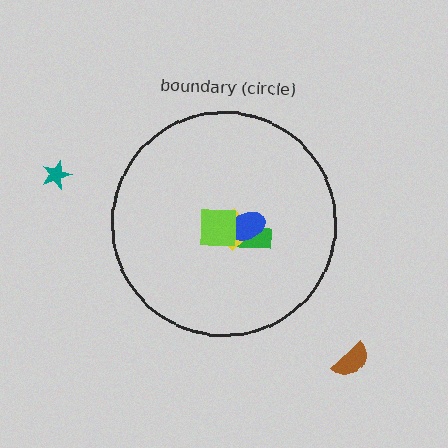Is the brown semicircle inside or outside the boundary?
Outside.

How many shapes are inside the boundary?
4 inside, 2 outside.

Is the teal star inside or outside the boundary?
Outside.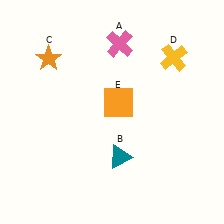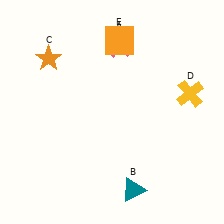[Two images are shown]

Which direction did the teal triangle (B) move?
The teal triangle (B) moved down.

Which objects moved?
The objects that moved are: the teal triangle (B), the yellow cross (D), the orange square (E).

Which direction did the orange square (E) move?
The orange square (E) moved up.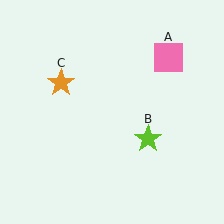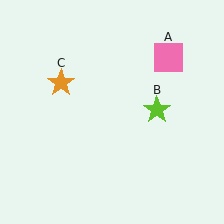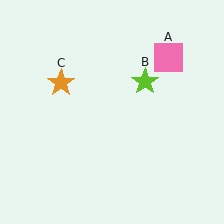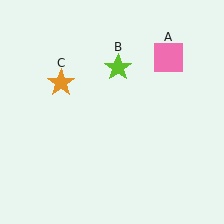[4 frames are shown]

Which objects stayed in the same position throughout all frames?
Pink square (object A) and orange star (object C) remained stationary.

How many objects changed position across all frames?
1 object changed position: lime star (object B).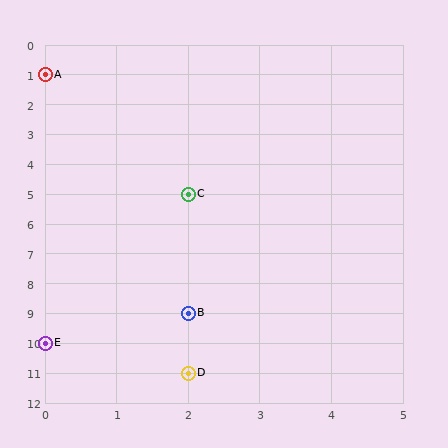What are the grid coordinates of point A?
Point A is at grid coordinates (0, 1).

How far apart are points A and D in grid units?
Points A and D are 2 columns and 10 rows apart (about 10.2 grid units diagonally).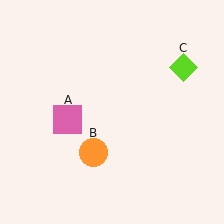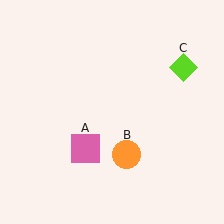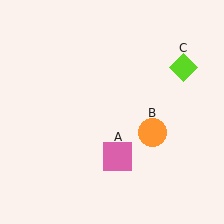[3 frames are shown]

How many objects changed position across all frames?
2 objects changed position: pink square (object A), orange circle (object B).